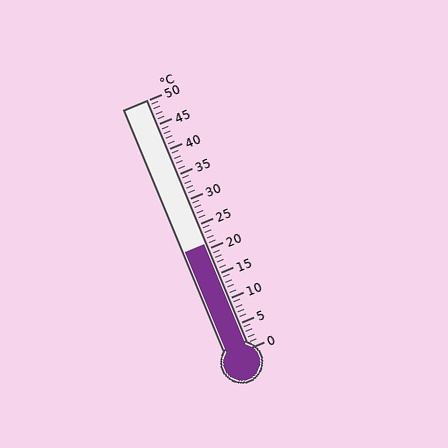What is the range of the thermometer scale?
The thermometer scale ranges from 0°C to 50°C.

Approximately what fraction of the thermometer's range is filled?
The thermometer is filled to approximately 40% of its range.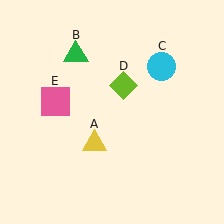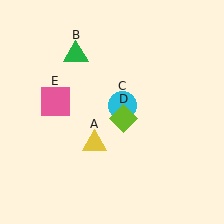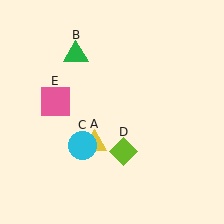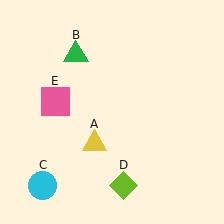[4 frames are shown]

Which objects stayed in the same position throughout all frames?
Yellow triangle (object A) and green triangle (object B) and pink square (object E) remained stationary.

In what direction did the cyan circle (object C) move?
The cyan circle (object C) moved down and to the left.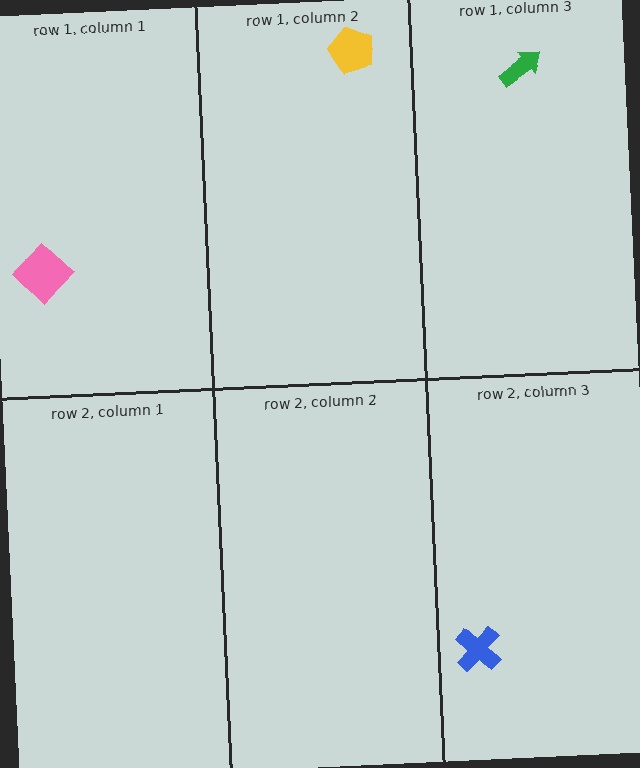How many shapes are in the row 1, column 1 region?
1.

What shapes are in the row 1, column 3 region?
The green arrow.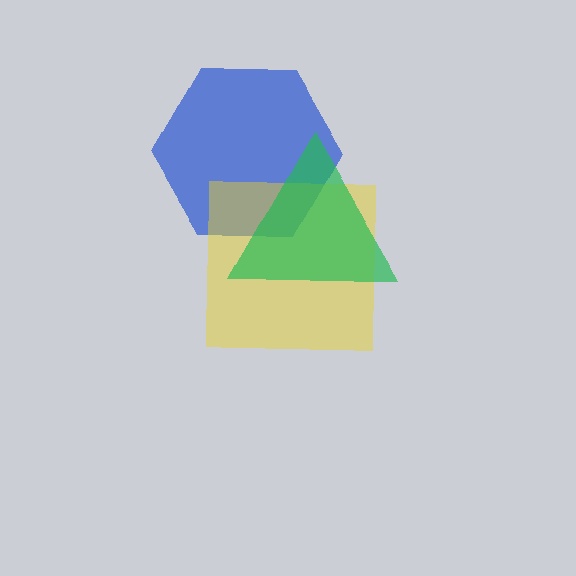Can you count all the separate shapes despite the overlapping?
Yes, there are 3 separate shapes.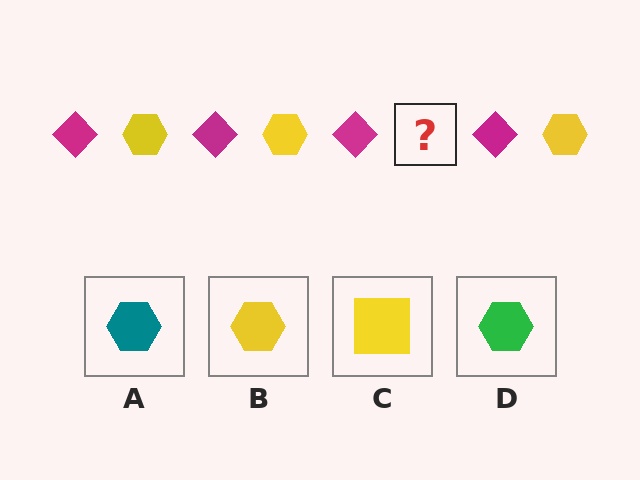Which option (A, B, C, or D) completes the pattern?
B.